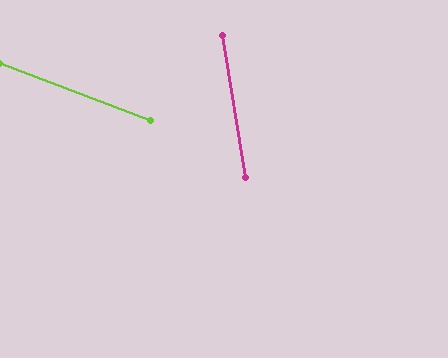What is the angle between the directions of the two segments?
Approximately 60 degrees.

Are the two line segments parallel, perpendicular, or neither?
Neither parallel nor perpendicular — they differ by about 60°.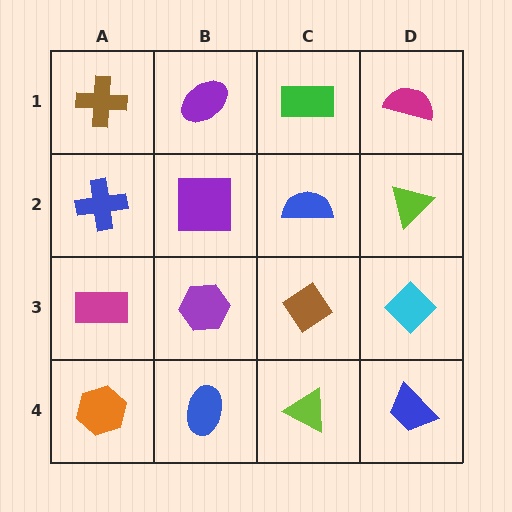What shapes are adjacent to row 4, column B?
A purple hexagon (row 3, column B), an orange hexagon (row 4, column A), a lime triangle (row 4, column C).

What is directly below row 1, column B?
A purple square.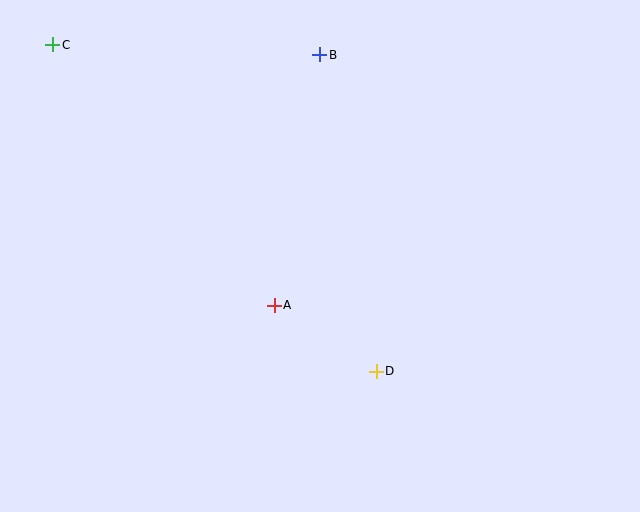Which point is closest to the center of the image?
Point A at (274, 305) is closest to the center.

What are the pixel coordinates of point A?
Point A is at (274, 305).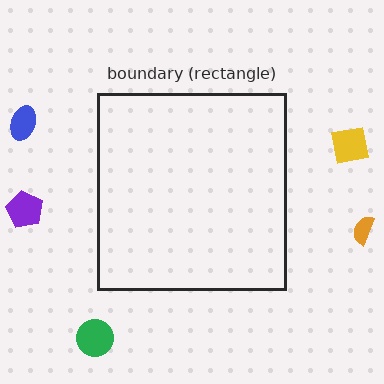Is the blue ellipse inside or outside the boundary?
Outside.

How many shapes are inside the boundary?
0 inside, 5 outside.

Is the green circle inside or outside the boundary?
Outside.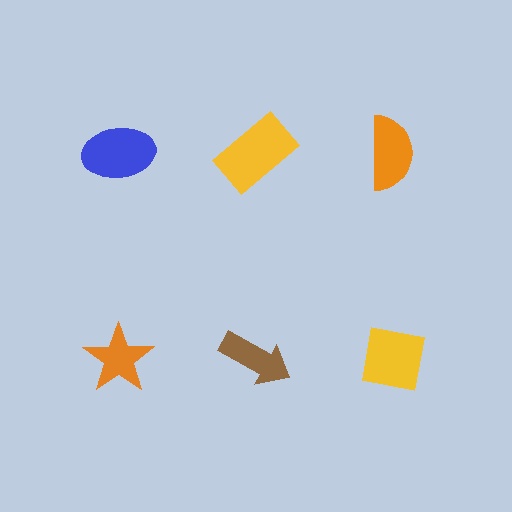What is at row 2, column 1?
An orange star.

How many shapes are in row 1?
3 shapes.